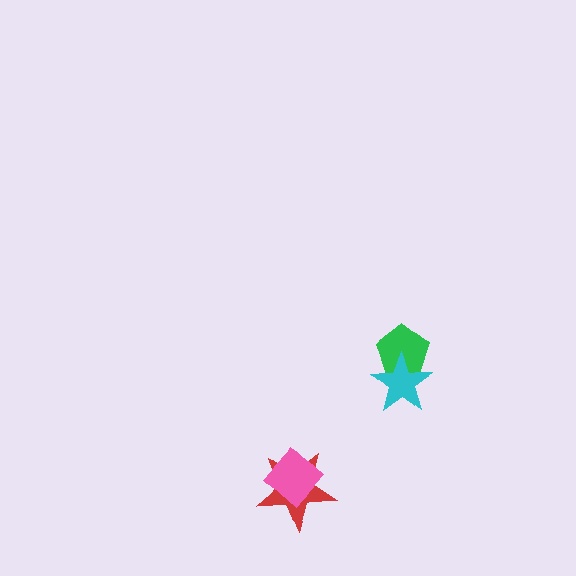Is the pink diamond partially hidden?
No, no other shape covers it.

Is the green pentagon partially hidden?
Yes, it is partially covered by another shape.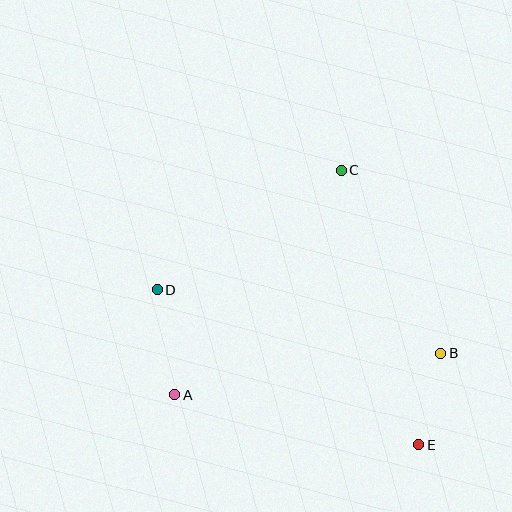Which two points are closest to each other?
Points B and E are closest to each other.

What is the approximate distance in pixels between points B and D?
The distance between B and D is approximately 291 pixels.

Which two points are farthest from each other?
Points D and E are farthest from each other.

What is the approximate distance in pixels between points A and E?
The distance between A and E is approximately 249 pixels.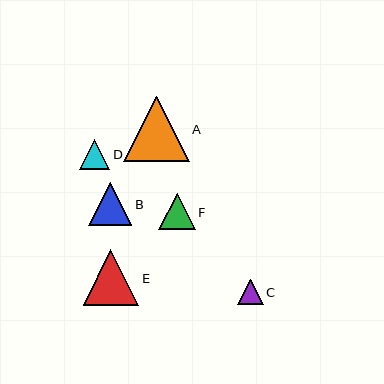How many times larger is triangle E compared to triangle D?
Triangle E is approximately 1.9 times the size of triangle D.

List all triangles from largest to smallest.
From largest to smallest: A, E, B, F, D, C.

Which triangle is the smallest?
Triangle C is the smallest with a size of approximately 25 pixels.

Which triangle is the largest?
Triangle A is the largest with a size of approximately 66 pixels.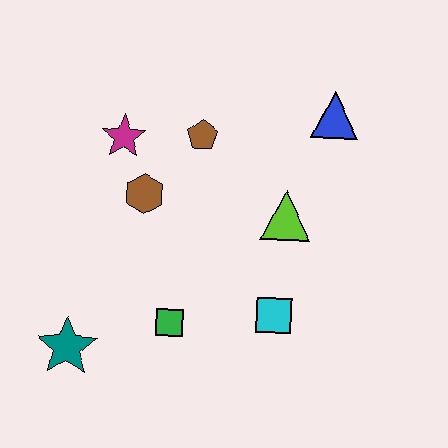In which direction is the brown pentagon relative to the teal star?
The brown pentagon is above the teal star.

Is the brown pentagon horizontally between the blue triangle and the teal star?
Yes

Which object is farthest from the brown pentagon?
The teal star is farthest from the brown pentagon.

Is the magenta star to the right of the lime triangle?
No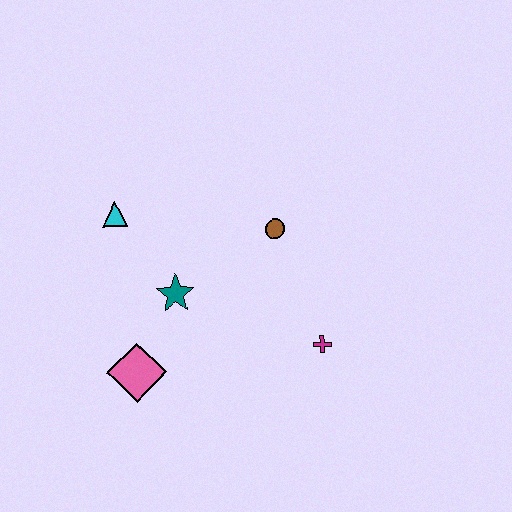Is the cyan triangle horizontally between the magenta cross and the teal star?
No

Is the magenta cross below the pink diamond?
No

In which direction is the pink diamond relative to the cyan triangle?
The pink diamond is below the cyan triangle.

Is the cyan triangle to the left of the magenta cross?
Yes